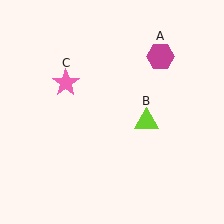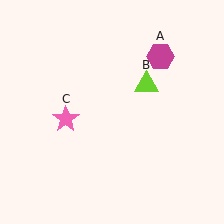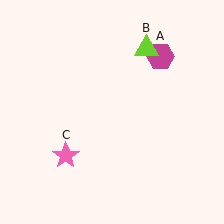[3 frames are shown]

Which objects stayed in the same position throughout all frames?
Magenta hexagon (object A) remained stationary.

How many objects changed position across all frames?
2 objects changed position: lime triangle (object B), pink star (object C).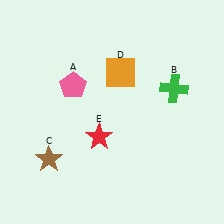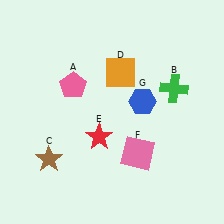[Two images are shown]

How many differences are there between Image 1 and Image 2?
There are 2 differences between the two images.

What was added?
A pink square (F), a blue hexagon (G) were added in Image 2.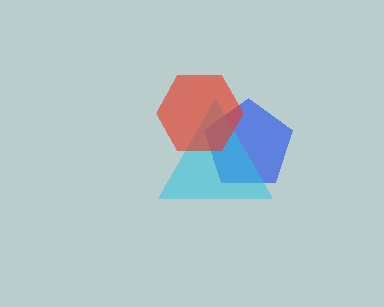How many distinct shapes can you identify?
There are 3 distinct shapes: a blue pentagon, a cyan triangle, a red hexagon.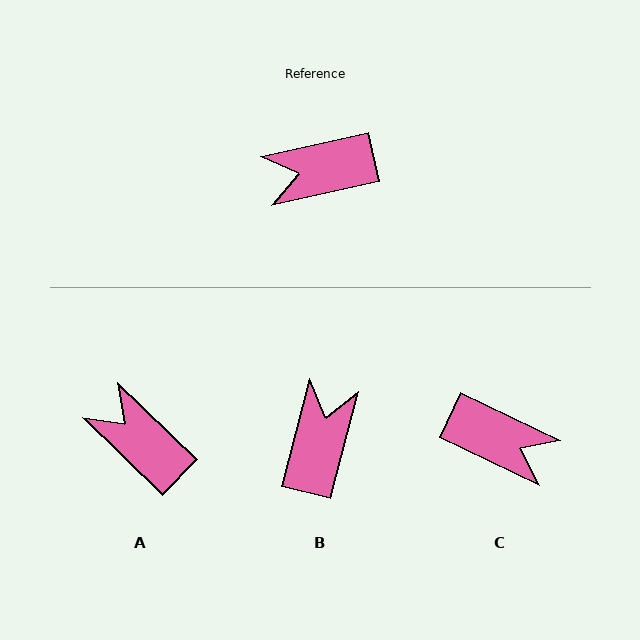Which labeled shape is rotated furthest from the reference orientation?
C, about 142 degrees away.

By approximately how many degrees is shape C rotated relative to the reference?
Approximately 142 degrees counter-clockwise.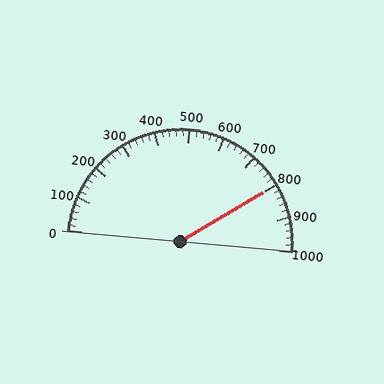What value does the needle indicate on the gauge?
The needle indicates approximately 800.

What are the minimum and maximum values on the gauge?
The gauge ranges from 0 to 1000.